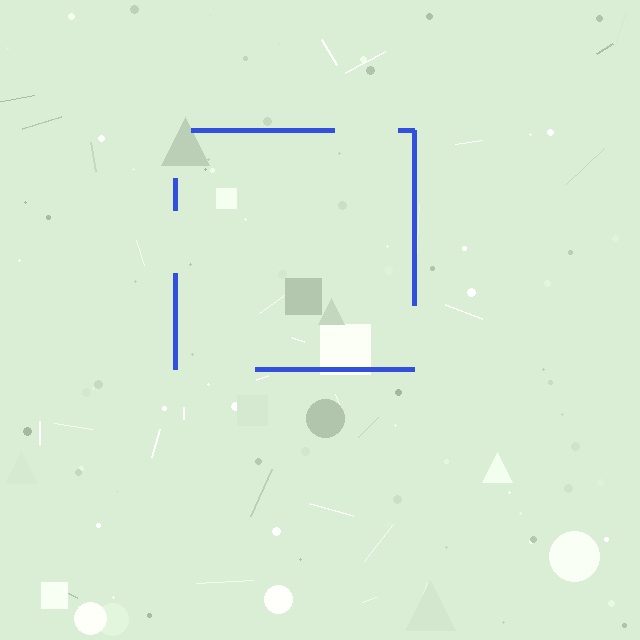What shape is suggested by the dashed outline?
The dashed outline suggests a square.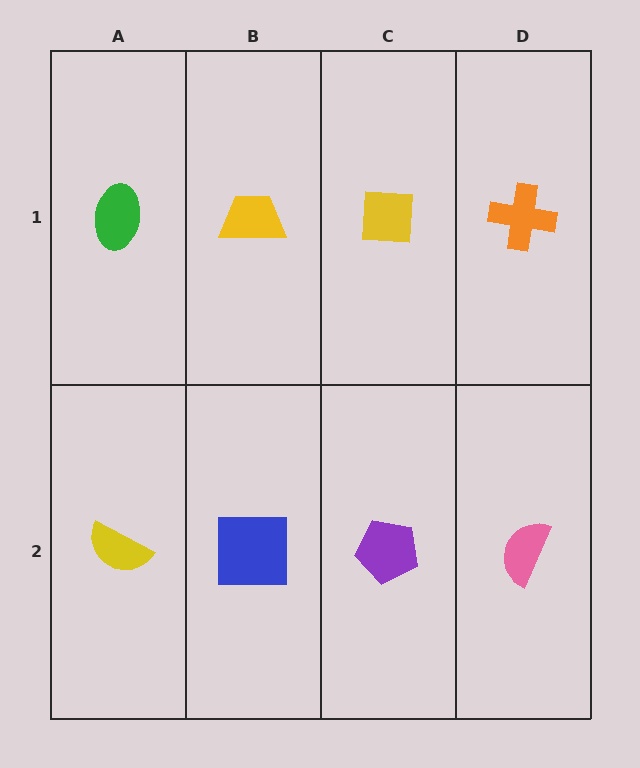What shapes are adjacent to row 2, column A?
A green ellipse (row 1, column A), a blue square (row 2, column B).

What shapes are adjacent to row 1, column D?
A pink semicircle (row 2, column D), a yellow square (row 1, column C).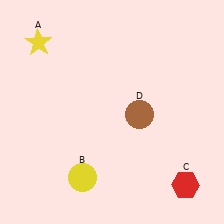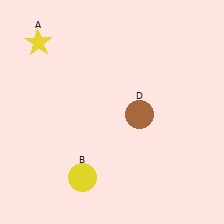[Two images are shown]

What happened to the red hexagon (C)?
The red hexagon (C) was removed in Image 2. It was in the bottom-right area of Image 1.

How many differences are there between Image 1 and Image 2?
There is 1 difference between the two images.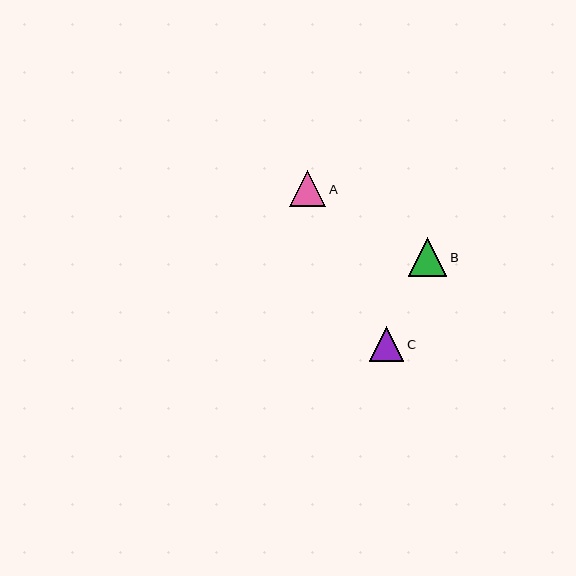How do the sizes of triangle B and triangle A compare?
Triangle B and triangle A are approximately the same size.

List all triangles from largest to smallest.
From largest to smallest: B, A, C.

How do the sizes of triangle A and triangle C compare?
Triangle A and triangle C are approximately the same size.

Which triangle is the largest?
Triangle B is the largest with a size of approximately 39 pixels.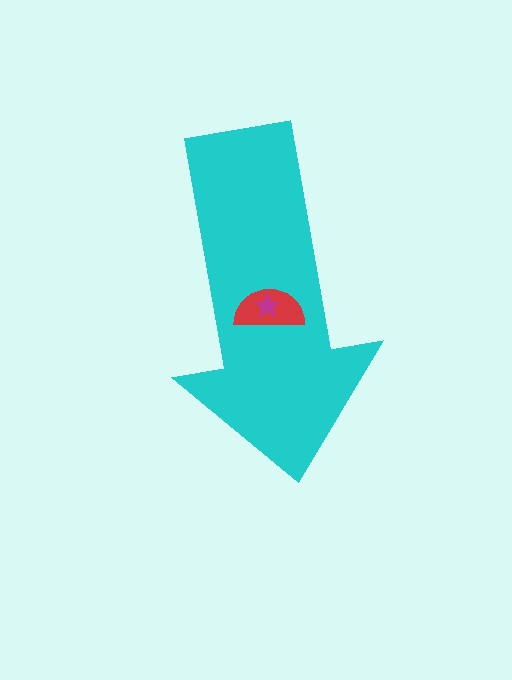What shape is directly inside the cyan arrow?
The red semicircle.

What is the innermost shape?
The magenta star.